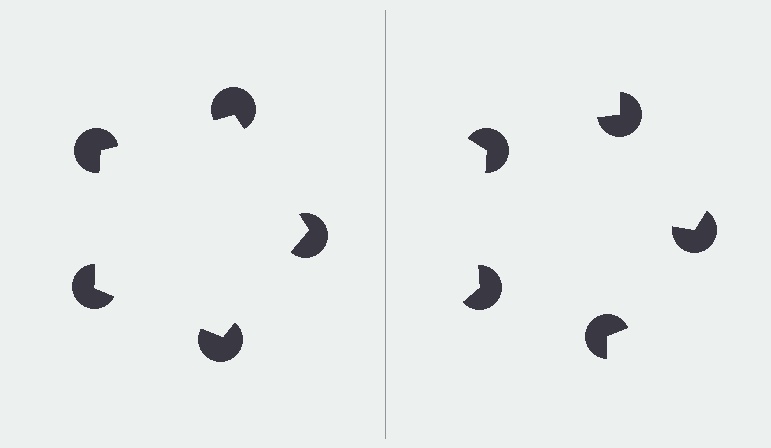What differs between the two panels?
The pac-man discs are positioned identically on both sides; only the wedge orientations differ. On the left they align to a pentagon; on the right they are misaligned.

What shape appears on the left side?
An illusory pentagon.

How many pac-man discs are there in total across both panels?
10 — 5 on each side.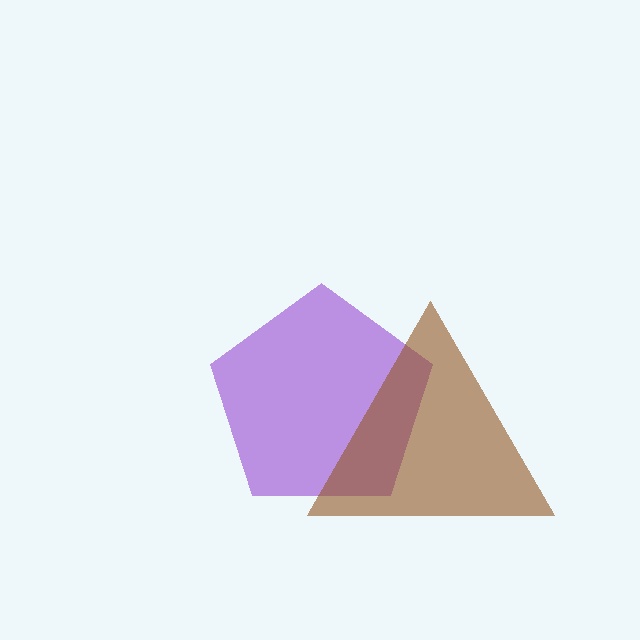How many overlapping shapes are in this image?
There are 2 overlapping shapes in the image.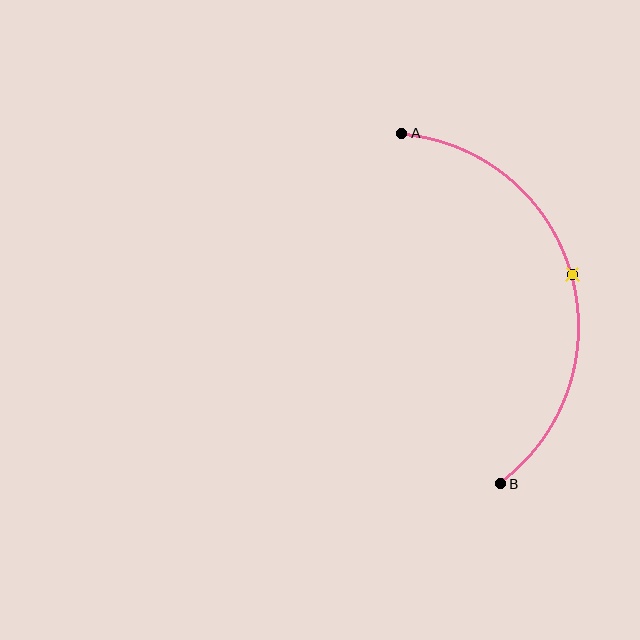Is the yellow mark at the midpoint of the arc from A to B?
Yes. The yellow mark lies on the arc at equal arc-length from both A and B — it is the arc midpoint.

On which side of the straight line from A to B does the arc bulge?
The arc bulges to the right of the straight line connecting A and B.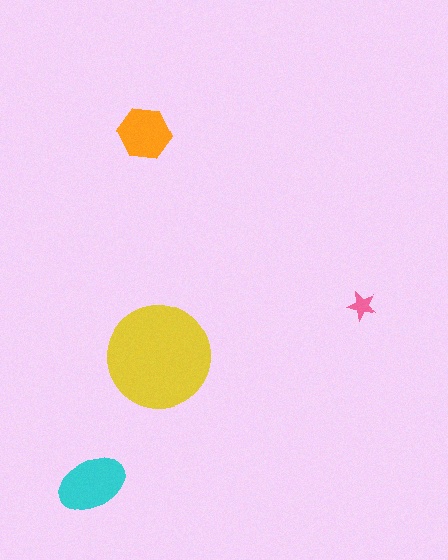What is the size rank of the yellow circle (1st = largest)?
1st.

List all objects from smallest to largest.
The pink star, the orange hexagon, the cyan ellipse, the yellow circle.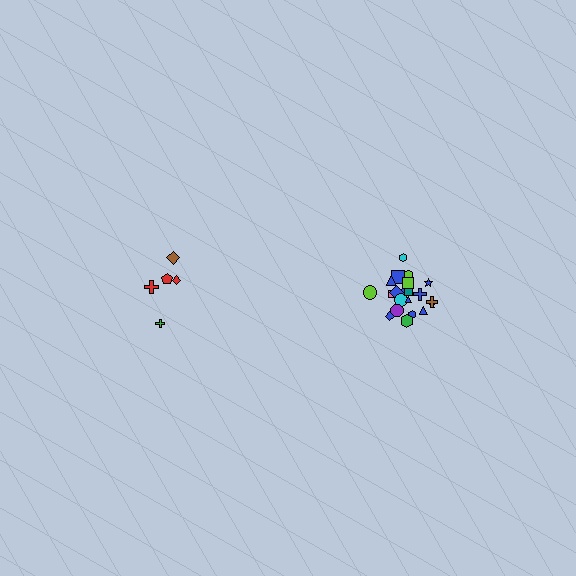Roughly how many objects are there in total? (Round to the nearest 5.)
Roughly 25 objects in total.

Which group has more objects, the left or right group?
The right group.